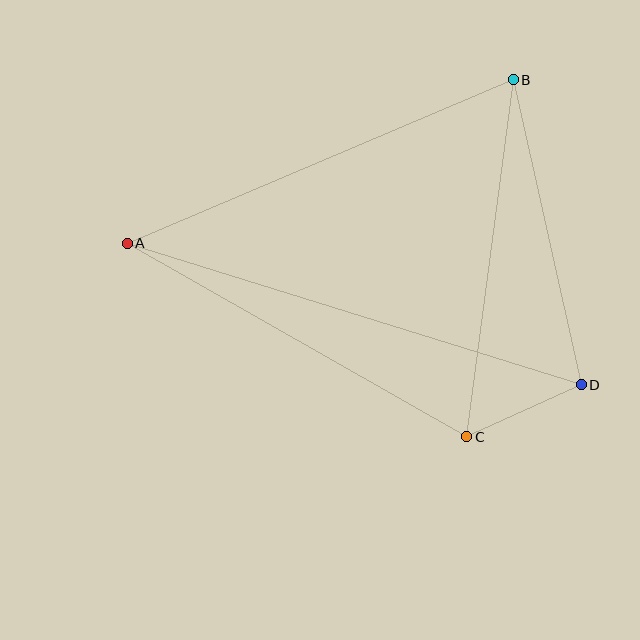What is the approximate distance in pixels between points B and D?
The distance between B and D is approximately 313 pixels.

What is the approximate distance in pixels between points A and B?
The distance between A and B is approximately 419 pixels.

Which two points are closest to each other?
Points C and D are closest to each other.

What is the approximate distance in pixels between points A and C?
The distance between A and C is approximately 391 pixels.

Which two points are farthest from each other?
Points A and D are farthest from each other.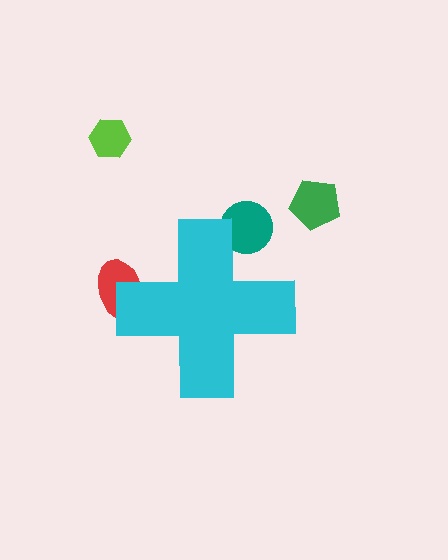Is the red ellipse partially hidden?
Yes, the red ellipse is partially hidden behind the cyan cross.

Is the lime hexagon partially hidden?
No, the lime hexagon is fully visible.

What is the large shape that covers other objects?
A cyan cross.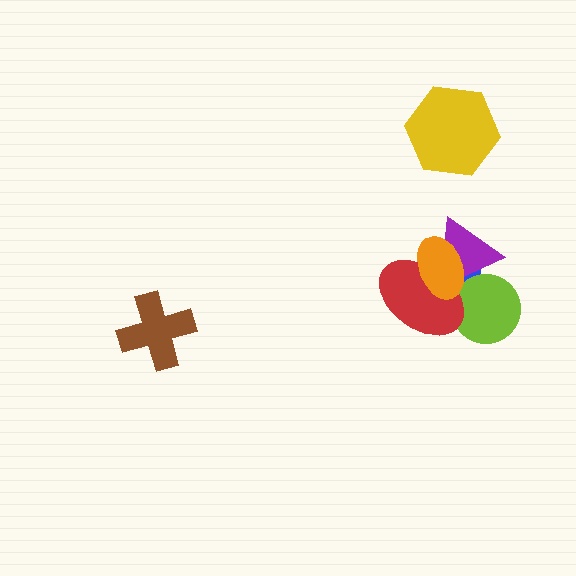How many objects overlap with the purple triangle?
4 objects overlap with the purple triangle.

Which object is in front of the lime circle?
The red ellipse is in front of the lime circle.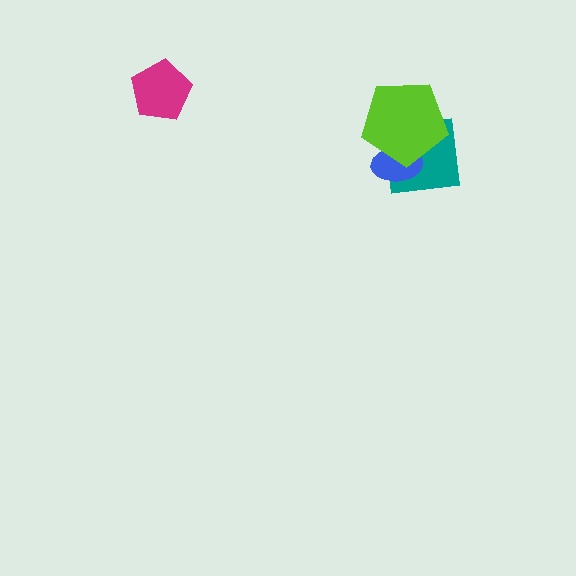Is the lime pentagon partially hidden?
No, no other shape covers it.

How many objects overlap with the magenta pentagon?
0 objects overlap with the magenta pentagon.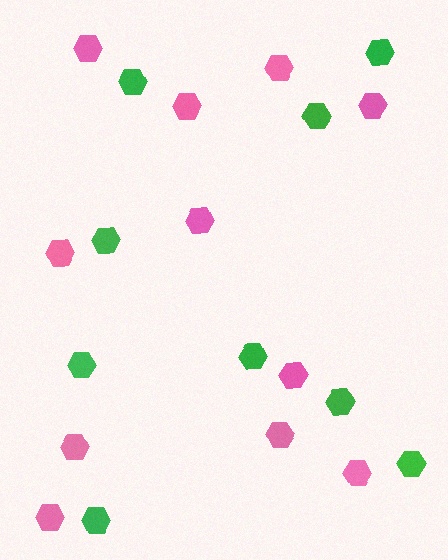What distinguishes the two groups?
There are 2 groups: one group of green hexagons (9) and one group of pink hexagons (11).